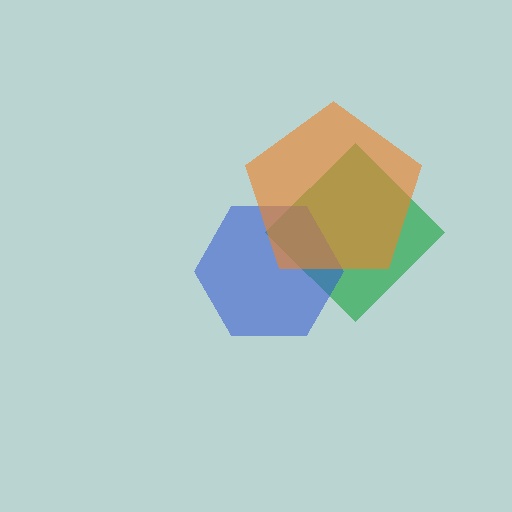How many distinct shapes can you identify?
There are 3 distinct shapes: a green diamond, a blue hexagon, an orange pentagon.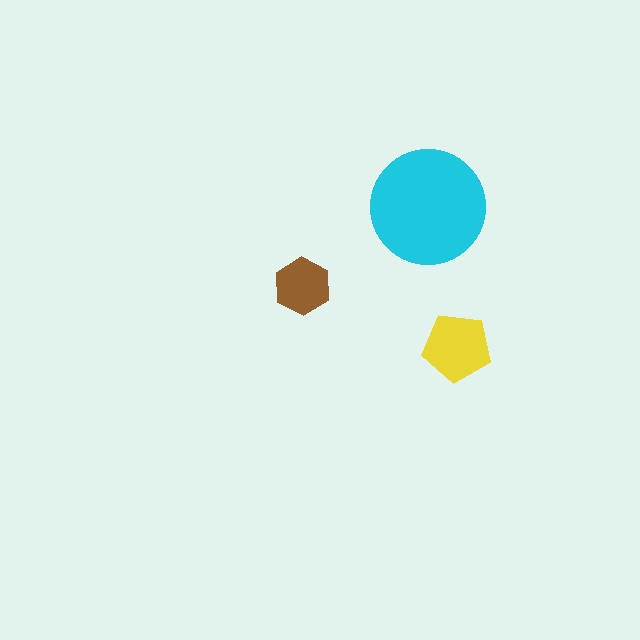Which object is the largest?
The cyan circle.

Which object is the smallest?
The brown hexagon.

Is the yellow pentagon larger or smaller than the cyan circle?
Smaller.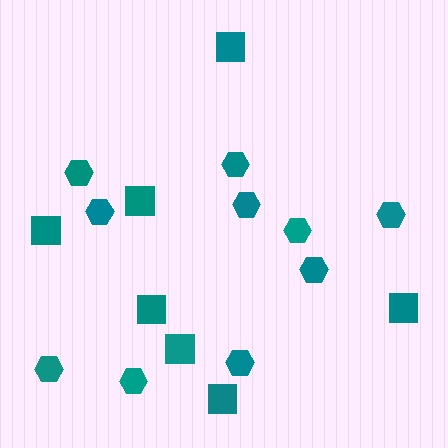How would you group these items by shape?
There are 2 groups: one group of squares (7) and one group of hexagons (10).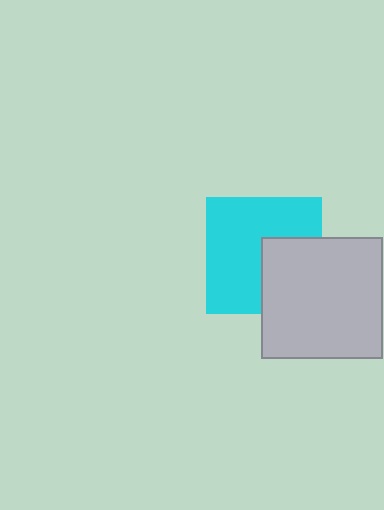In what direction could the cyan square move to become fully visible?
The cyan square could move left. That would shift it out from behind the light gray square entirely.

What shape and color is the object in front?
The object in front is a light gray square.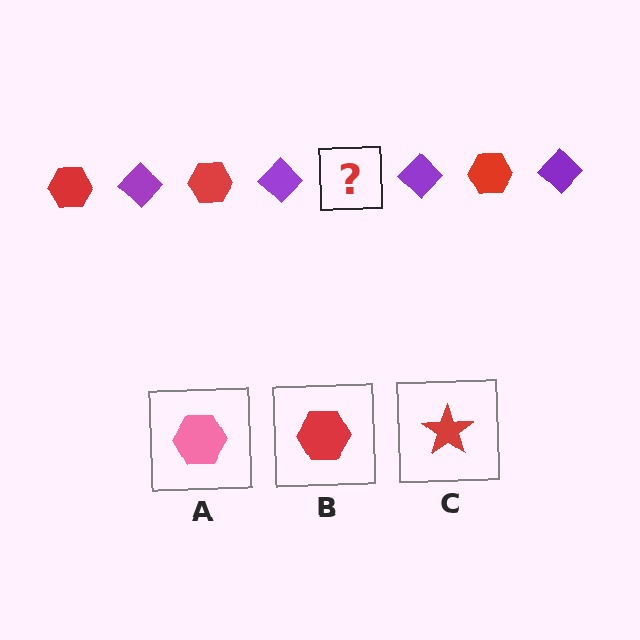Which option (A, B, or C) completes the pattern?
B.